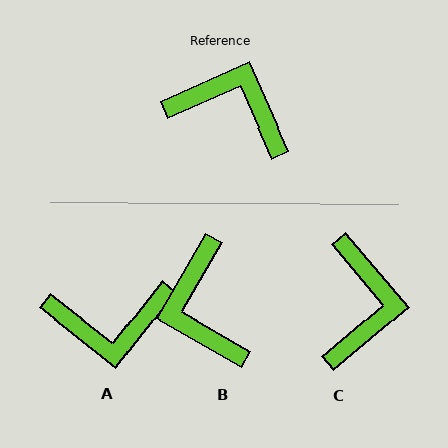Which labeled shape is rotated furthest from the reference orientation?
A, about 152 degrees away.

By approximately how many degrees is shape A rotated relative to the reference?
Approximately 152 degrees clockwise.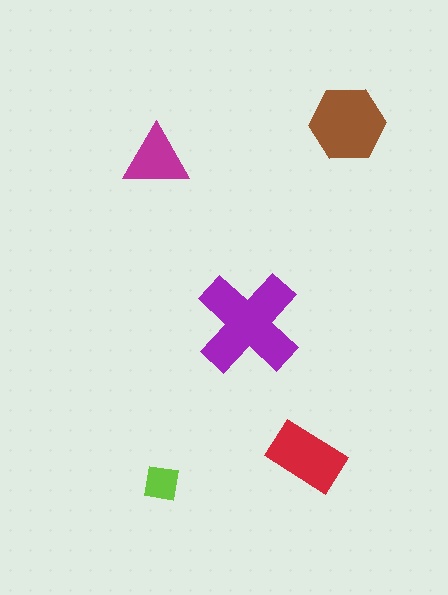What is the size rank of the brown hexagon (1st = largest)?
2nd.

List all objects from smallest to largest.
The lime square, the magenta triangle, the red rectangle, the brown hexagon, the purple cross.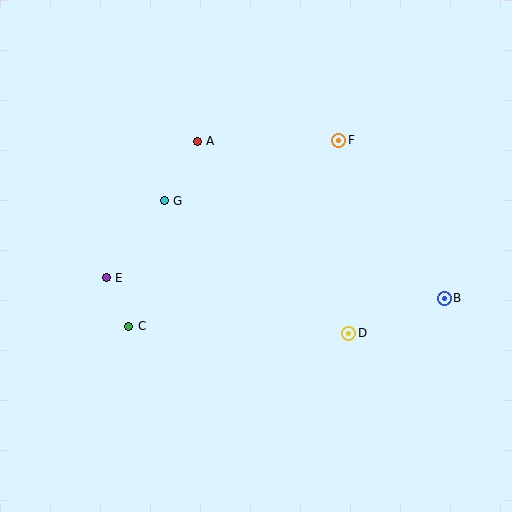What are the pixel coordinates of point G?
Point G is at (164, 201).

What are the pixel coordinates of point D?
Point D is at (349, 333).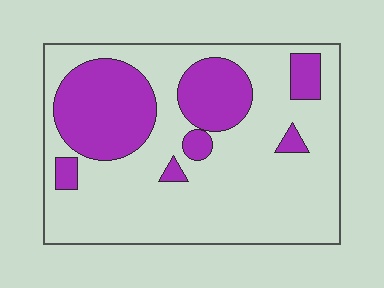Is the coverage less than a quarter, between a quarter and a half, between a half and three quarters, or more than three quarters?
Between a quarter and a half.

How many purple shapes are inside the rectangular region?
7.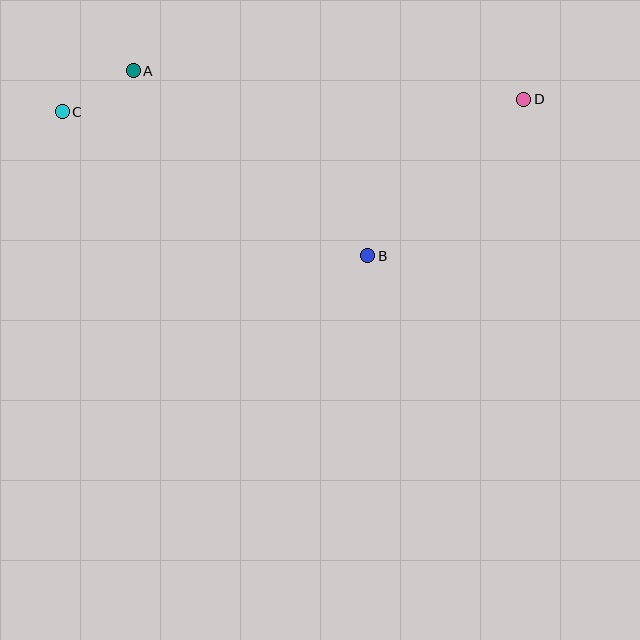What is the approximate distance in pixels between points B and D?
The distance between B and D is approximately 221 pixels.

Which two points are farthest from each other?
Points C and D are farthest from each other.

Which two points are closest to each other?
Points A and C are closest to each other.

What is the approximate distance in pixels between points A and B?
The distance between A and B is approximately 299 pixels.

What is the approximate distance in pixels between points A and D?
The distance between A and D is approximately 392 pixels.